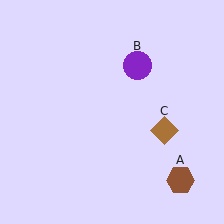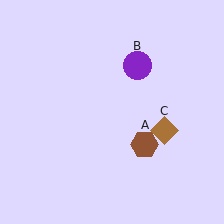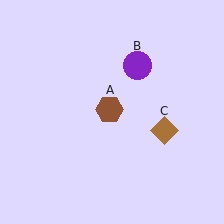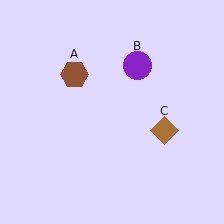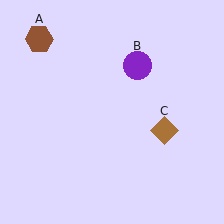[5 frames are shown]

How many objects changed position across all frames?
1 object changed position: brown hexagon (object A).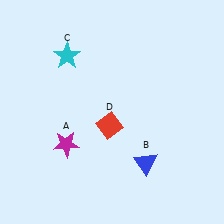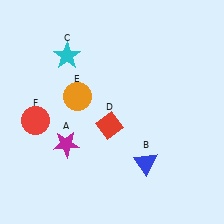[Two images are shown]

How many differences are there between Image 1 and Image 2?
There are 2 differences between the two images.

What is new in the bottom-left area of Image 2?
A red circle (F) was added in the bottom-left area of Image 2.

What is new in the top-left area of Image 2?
An orange circle (E) was added in the top-left area of Image 2.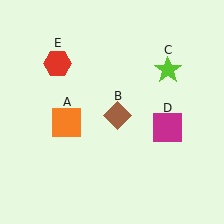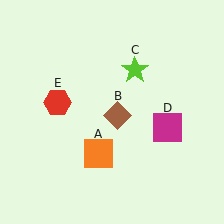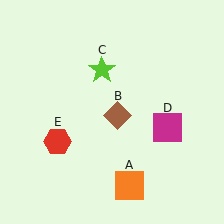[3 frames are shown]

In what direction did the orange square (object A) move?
The orange square (object A) moved down and to the right.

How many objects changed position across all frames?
3 objects changed position: orange square (object A), lime star (object C), red hexagon (object E).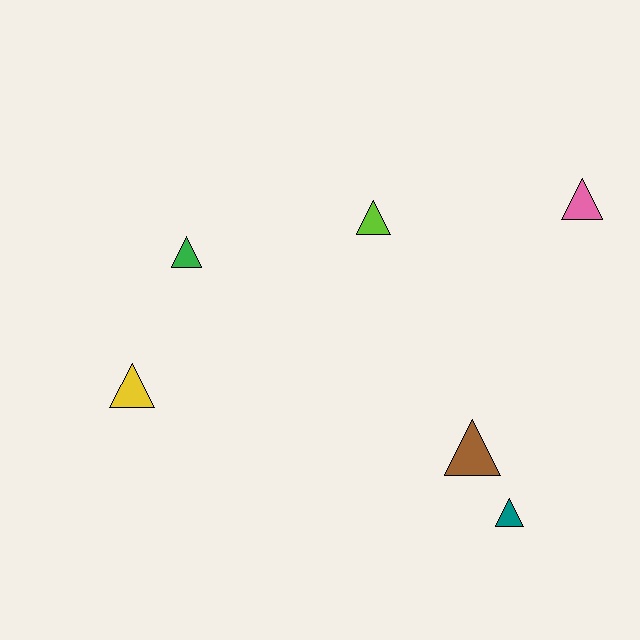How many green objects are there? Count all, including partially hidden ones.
There is 1 green object.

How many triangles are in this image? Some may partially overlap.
There are 6 triangles.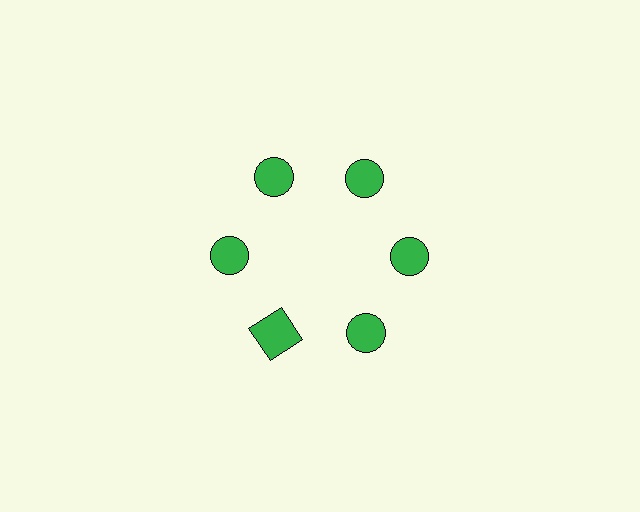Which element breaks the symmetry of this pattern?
The green square at roughly the 7 o'clock position breaks the symmetry. All other shapes are green circles.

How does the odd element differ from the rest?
It has a different shape: square instead of circle.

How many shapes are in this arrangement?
There are 6 shapes arranged in a ring pattern.